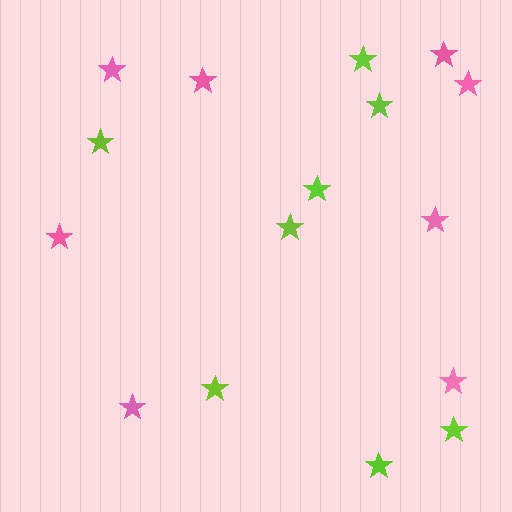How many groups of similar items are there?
There are 2 groups: one group of lime stars (8) and one group of pink stars (8).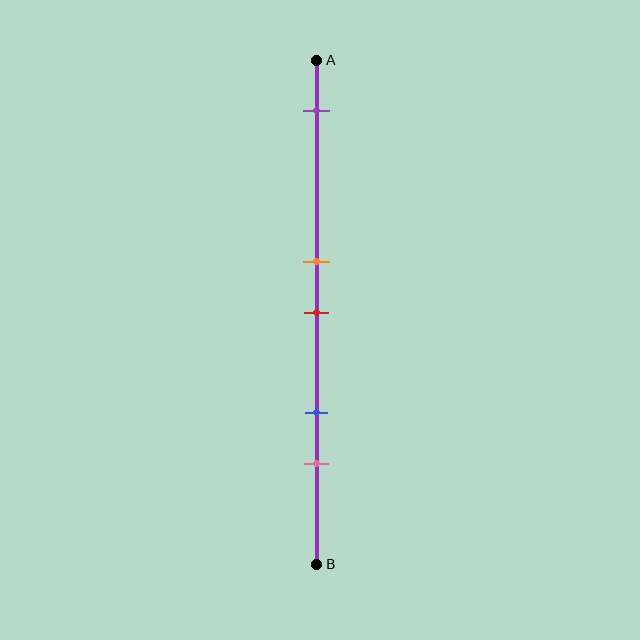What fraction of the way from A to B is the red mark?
The red mark is approximately 50% (0.5) of the way from A to B.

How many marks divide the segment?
There are 5 marks dividing the segment.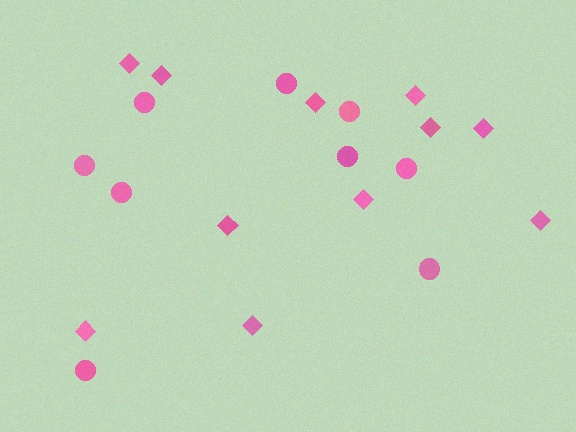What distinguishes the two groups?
There are 2 groups: one group of diamonds (11) and one group of circles (9).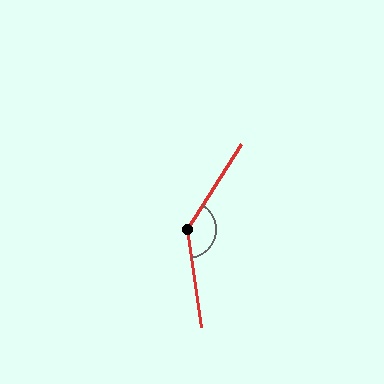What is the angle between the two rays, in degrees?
Approximately 139 degrees.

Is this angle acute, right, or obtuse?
It is obtuse.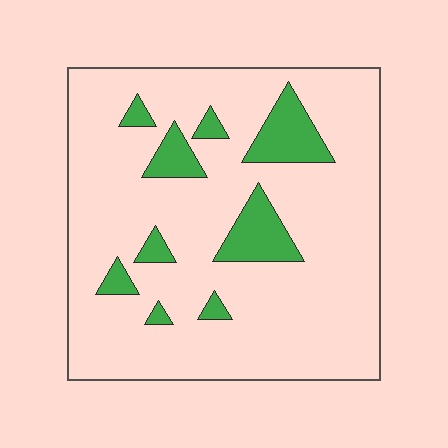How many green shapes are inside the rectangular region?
9.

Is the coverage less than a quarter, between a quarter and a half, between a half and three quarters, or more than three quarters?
Less than a quarter.